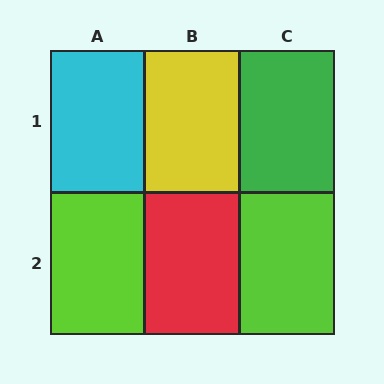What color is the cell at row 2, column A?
Lime.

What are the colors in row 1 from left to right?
Cyan, yellow, green.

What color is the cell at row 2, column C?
Lime.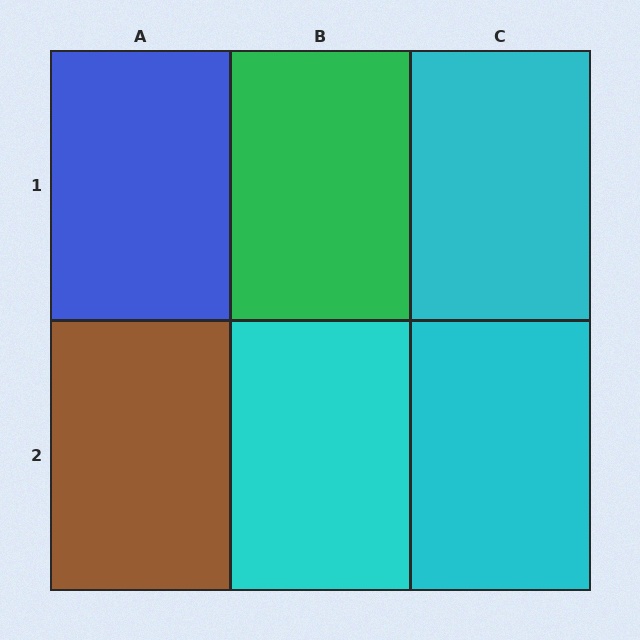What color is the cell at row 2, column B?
Cyan.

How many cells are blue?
1 cell is blue.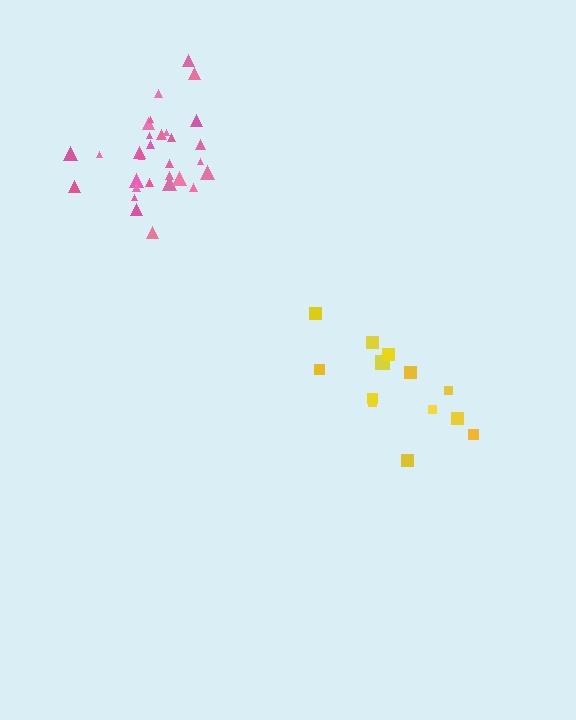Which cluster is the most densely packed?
Pink.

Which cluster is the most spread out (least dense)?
Yellow.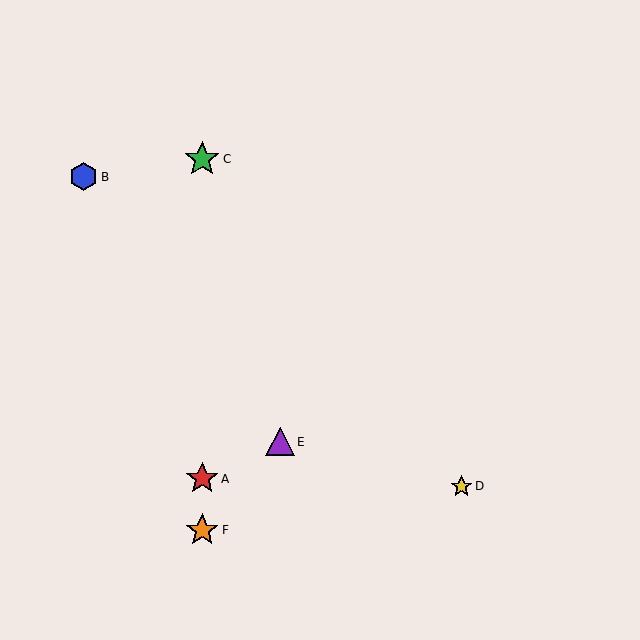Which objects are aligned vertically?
Objects A, C, F are aligned vertically.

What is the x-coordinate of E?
Object E is at x≈280.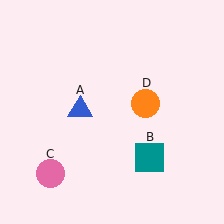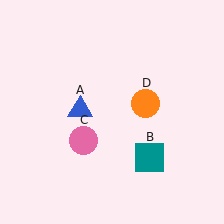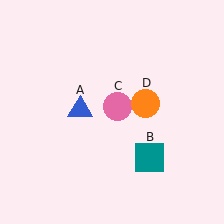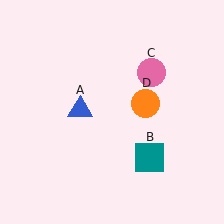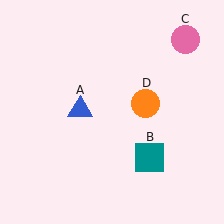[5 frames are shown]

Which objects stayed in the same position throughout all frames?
Blue triangle (object A) and teal square (object B) and orange circle (object D) remained stationary.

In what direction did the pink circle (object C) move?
The pink circle (object C) moved up and to the right.